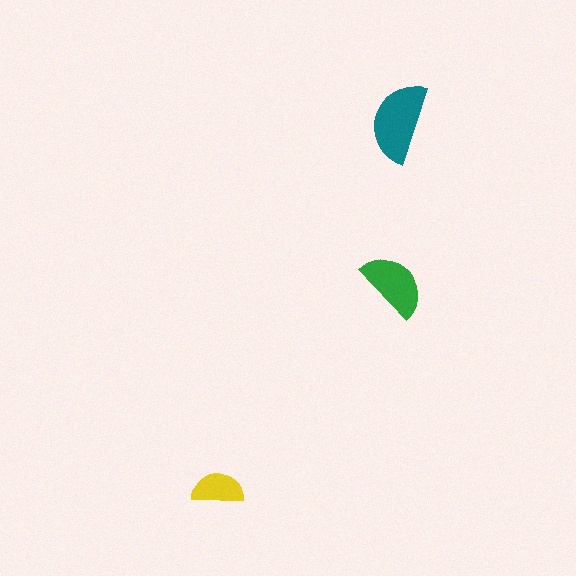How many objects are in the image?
There are 3 objects in the image.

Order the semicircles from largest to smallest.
the teal one, the green one, the yellow one.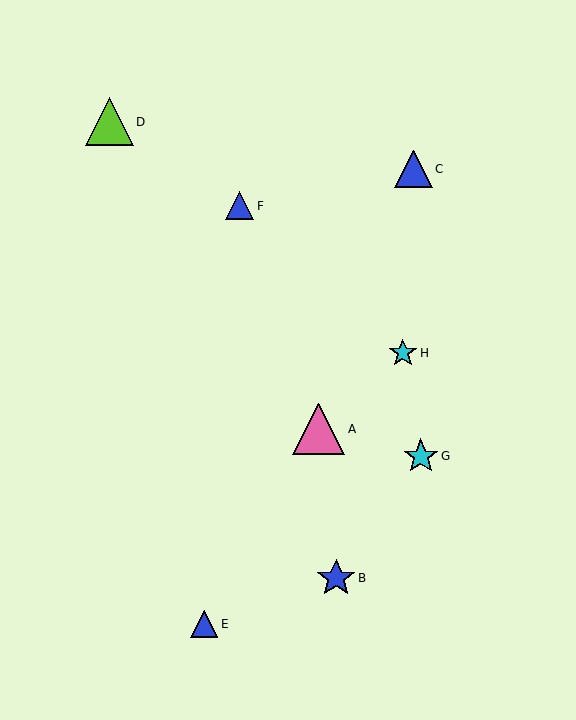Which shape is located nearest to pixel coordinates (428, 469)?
The cyan star (labeled G) at (421, 456) is nearest to that location.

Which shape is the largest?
The pink triangle (labeled A) is the largest.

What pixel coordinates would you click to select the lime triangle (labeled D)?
Click at (109, 122) to select the lime triangle D.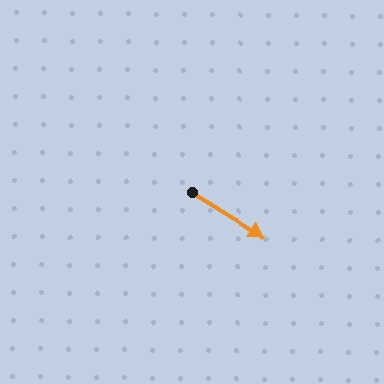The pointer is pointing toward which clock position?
Roughly 4 o'clock.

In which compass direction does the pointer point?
Southeast.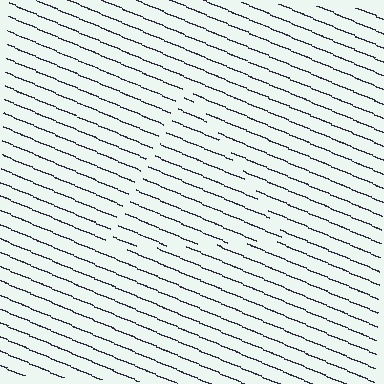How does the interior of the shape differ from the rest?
The interior of the shape contains the same grating, shifted by half a period — the contour is defined by the phase discontinuity where line-ends from the inner and outer gratings abut.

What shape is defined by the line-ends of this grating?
An illusory triangle. The interior of the shape contains the same grating, shifted by half a period — the contour is defined by the phase discontinuity where line-ends from the inner and outer gratings abut.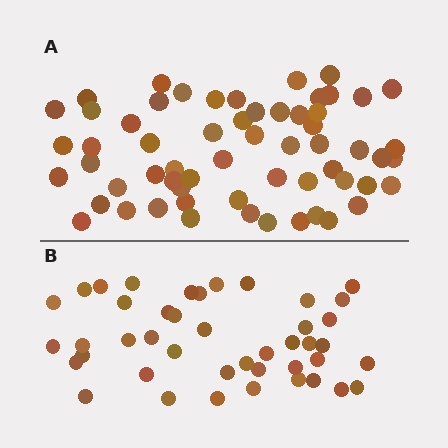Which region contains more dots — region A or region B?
Region A (the top region) has more dots.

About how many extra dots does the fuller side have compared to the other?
Region A has approximately 15 more dots than region B.